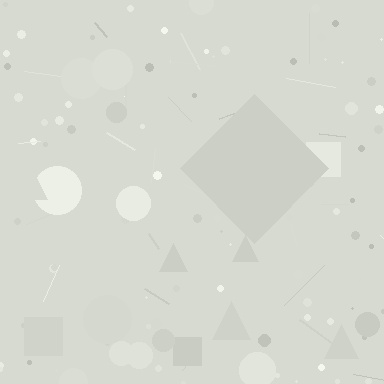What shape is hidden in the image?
A diamond is hidden in the image.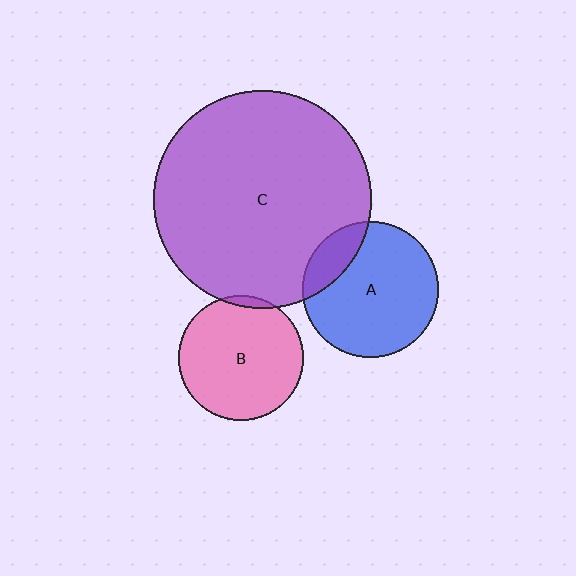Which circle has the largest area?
Circle C (purple).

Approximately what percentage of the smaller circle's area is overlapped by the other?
Approximately 5%.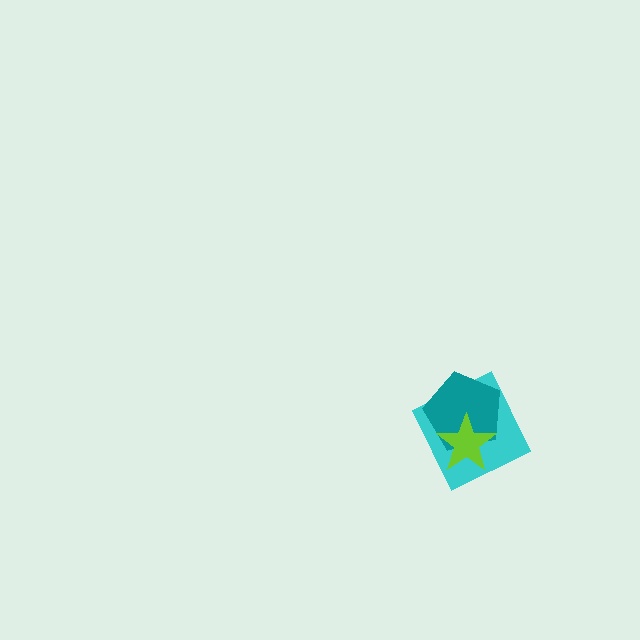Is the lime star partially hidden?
No, no other shape covers it.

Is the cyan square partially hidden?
Yes, it is partially covered by another shape.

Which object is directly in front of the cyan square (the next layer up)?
The teal pentagon is directly in front of the cyan square.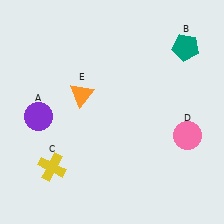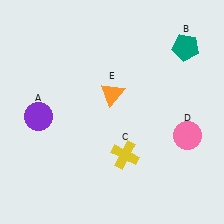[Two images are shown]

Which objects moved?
The objects that moved are: the yellow cross (C), the orange triangle (E).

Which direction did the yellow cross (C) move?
The yellow cross (C) moved right.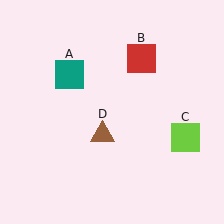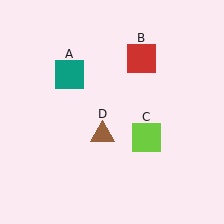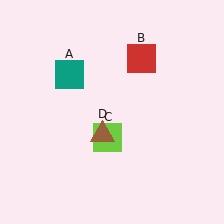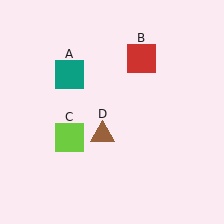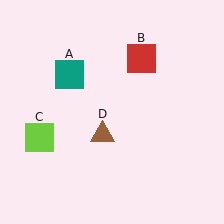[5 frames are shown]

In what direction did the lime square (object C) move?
The lime square (object C) moved left.